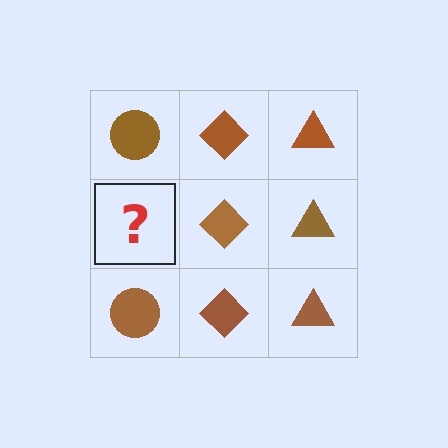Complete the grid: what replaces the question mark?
The question mark should be replaced with a brown circle.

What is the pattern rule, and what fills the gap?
The rule is that each column has a consistent shape. The gap should be filled with a brown circle.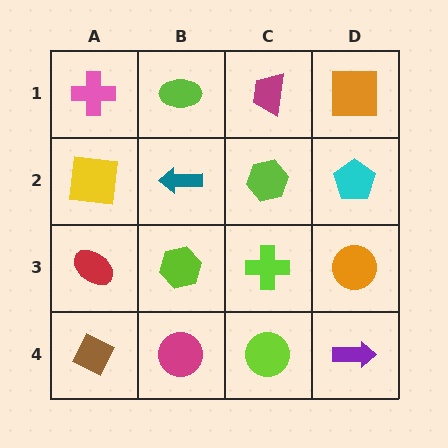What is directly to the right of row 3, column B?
A lime cross.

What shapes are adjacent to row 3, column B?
A teal arrow (row 2, column B), a magenta circle (row 4, column B), a red ellipse (row 3, column A), a lime cross (row 3, column C).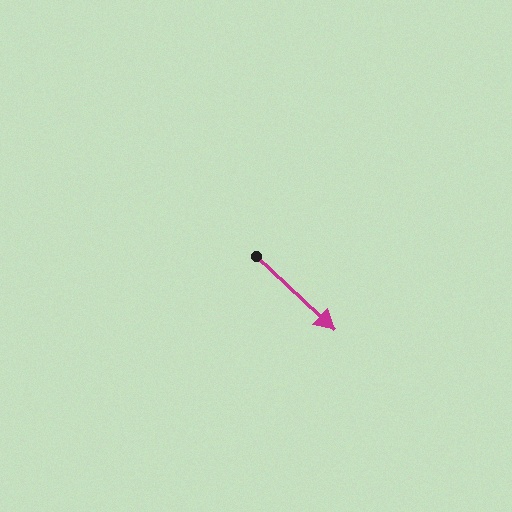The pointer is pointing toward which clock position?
Roughly 4 o'clock.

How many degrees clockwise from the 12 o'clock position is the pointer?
Approximately 133 degrees.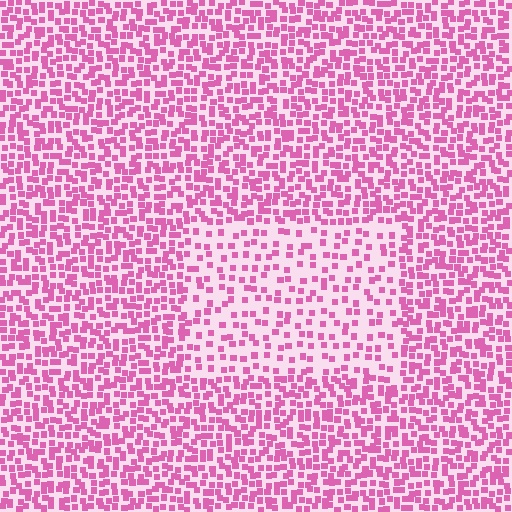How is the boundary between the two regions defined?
The boundary is defined by a change in element density (approximately 2.0x ratio). All elements are the same color, size, and shape.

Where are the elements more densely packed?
The elements are more densely packed outside the rectangle boundary.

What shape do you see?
I see a rectangle.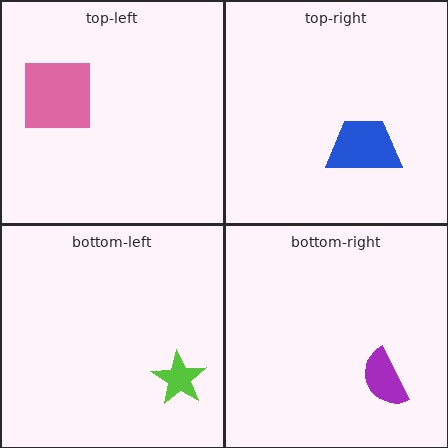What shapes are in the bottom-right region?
The purple semicircle.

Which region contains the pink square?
The top-left region.